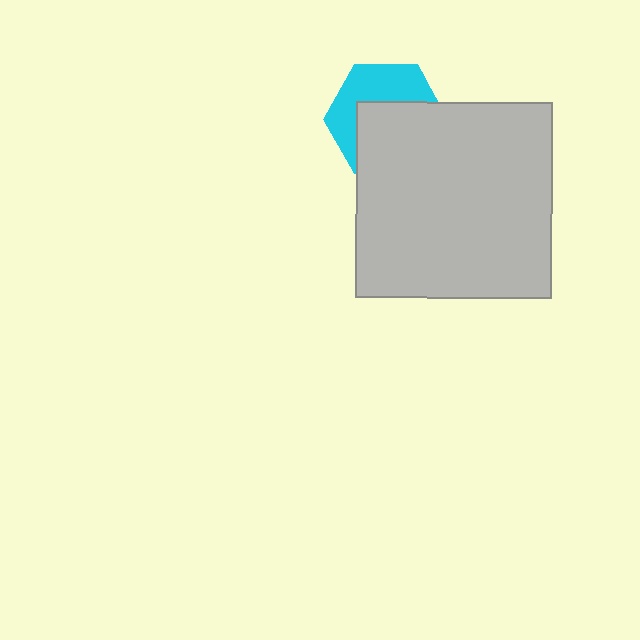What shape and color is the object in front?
The object in front is a light gray square.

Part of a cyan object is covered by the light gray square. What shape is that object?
It is a hexagon.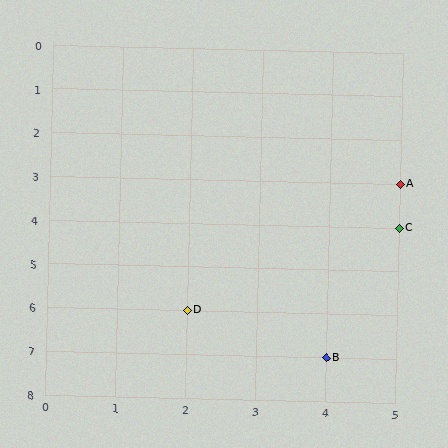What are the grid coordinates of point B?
Point B is at grid coordinates (4, 7).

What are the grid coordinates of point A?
Point A is at grid coordinates (5, 3).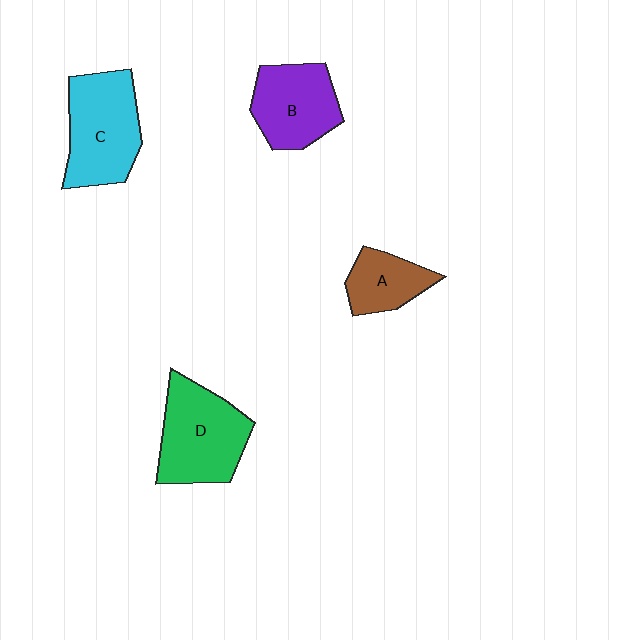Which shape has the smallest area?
Shape A (brown).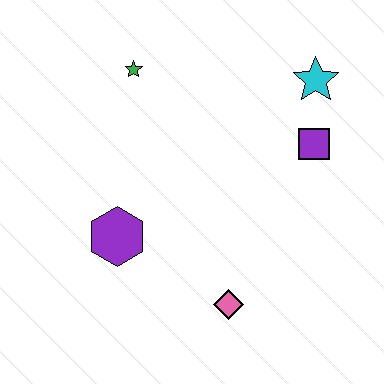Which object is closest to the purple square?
The cyan star is closest to the purple square.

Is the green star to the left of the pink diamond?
Yes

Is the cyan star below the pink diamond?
No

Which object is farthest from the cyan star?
The purple hexagon is farthest from the cyan star.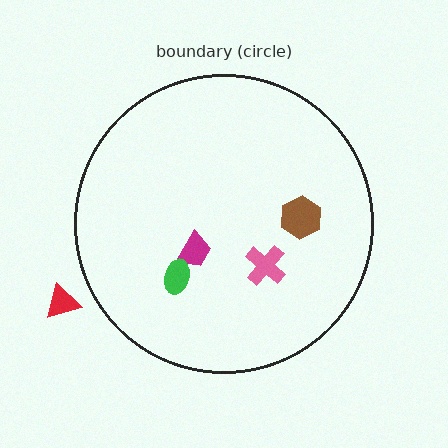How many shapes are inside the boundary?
4 inside, 1 outside.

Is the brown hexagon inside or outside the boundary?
Inside.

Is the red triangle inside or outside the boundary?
Outside.